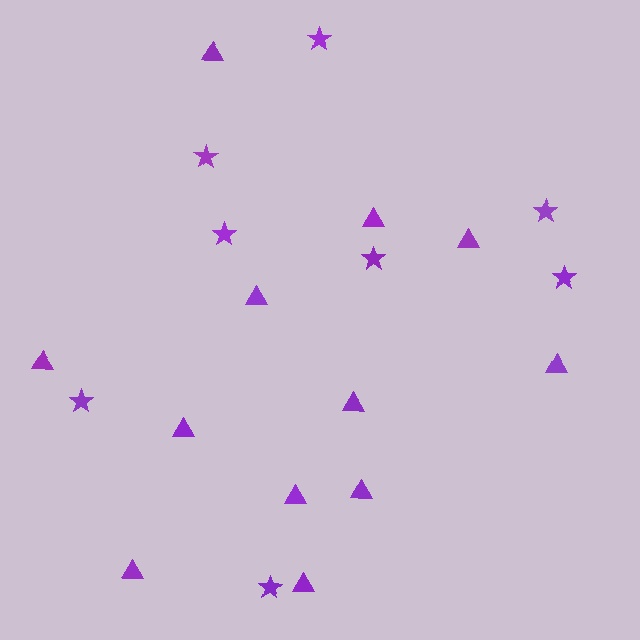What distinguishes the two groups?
There are 2 groups: one group of stars (8) and one group of triangles (12).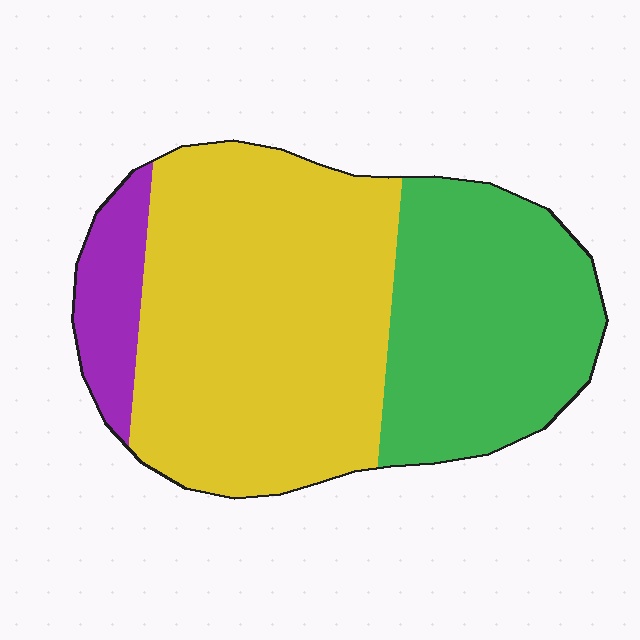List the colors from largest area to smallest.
From largest to smallest: yellow, green, purple.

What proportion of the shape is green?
Green covers roughly 35% of the shape.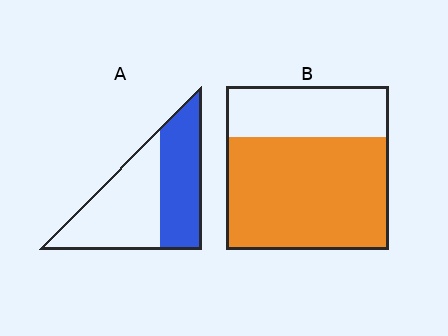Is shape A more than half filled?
No.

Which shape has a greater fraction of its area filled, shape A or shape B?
Shape B.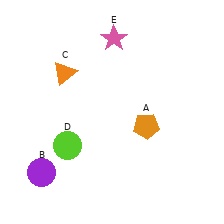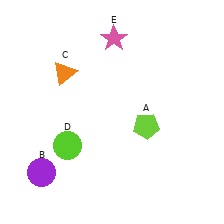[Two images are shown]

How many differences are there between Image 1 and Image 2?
There is 1 difference between the two images.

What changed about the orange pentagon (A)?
In Image 1, A is orange. In Image 2, it changed to lime.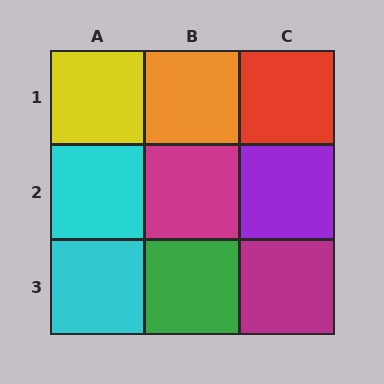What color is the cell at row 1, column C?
Red.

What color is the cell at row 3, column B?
Green.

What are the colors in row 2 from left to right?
Cyan, magenta, purple.